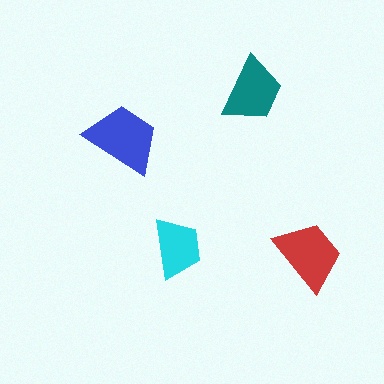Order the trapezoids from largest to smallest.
the blue one, the red one, the teal one, the cyan one.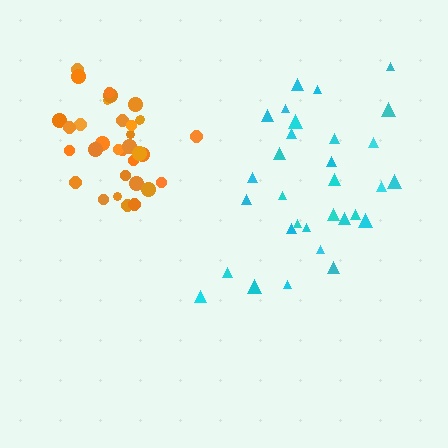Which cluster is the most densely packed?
Orange.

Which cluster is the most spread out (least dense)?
Cyan.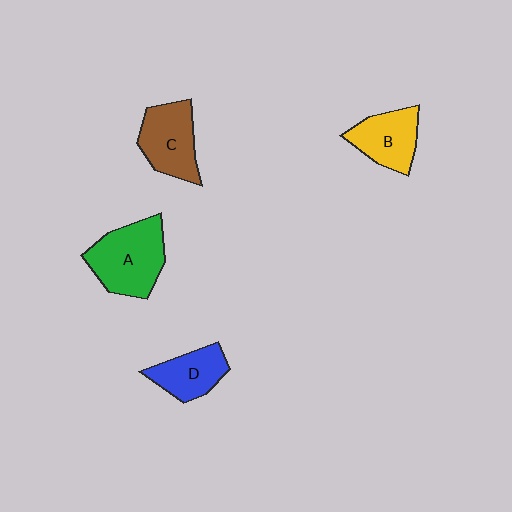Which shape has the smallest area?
Shape D (blue).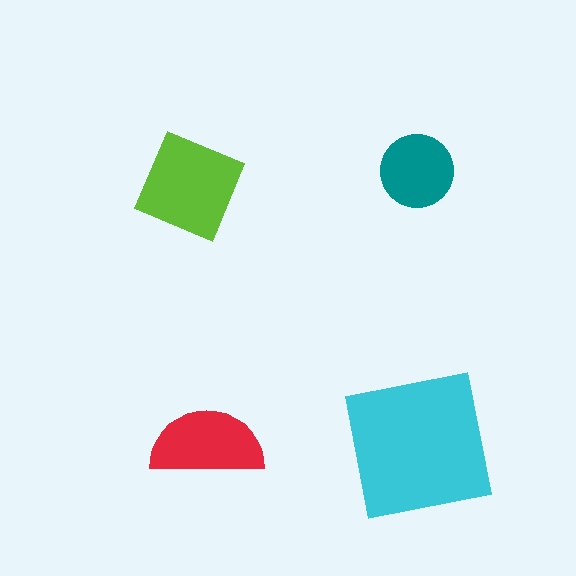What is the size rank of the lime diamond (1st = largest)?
2nd.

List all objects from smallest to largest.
The teal circle, the red semicircle, the lime diamond, the cyan square.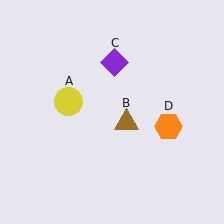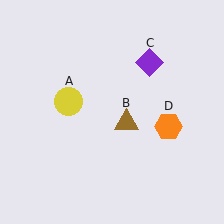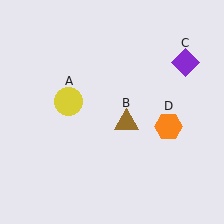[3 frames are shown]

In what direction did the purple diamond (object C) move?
The purple diamond (object C) moved right.